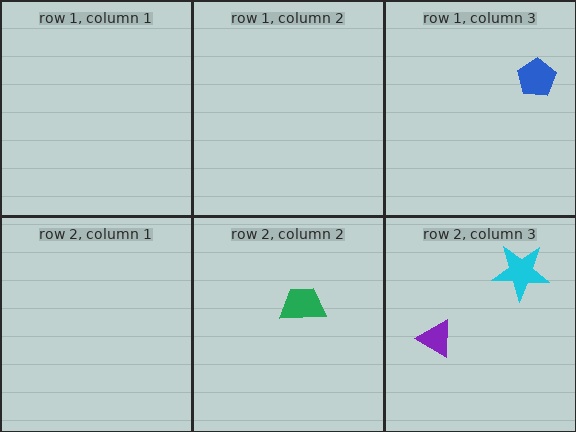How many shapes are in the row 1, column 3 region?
1.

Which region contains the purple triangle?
The row 2, column 3 region.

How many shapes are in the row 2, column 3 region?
2.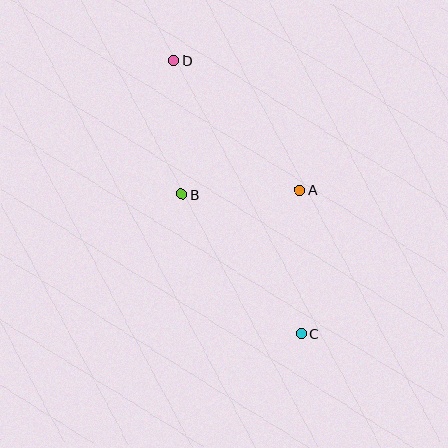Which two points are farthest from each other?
Points C and D are farthest from each other.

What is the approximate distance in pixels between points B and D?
The distance between B and D is approximately 134 pixels.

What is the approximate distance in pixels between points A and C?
The distance between A and C is approximately 144 pixels.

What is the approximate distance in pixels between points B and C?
The distance between B and C is approximately 184 pixels.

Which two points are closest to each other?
Points A and B are closest to each other.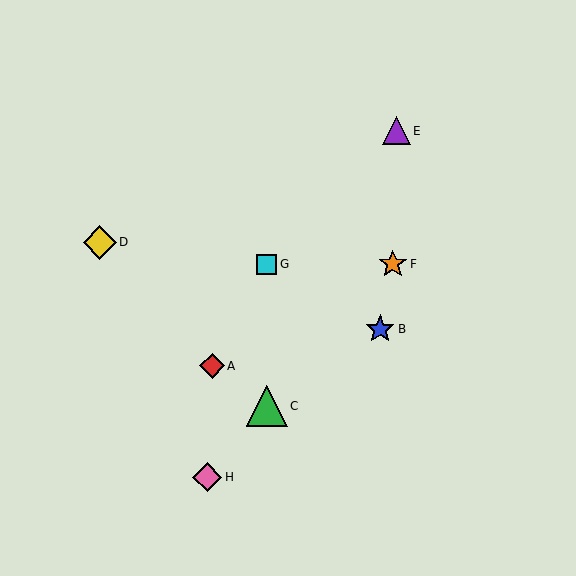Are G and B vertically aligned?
No, G is at x≈267 and B is at x≈380.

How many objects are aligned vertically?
2 objects (C, G) are aligned vertically.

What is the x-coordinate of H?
Object H is at x≈207.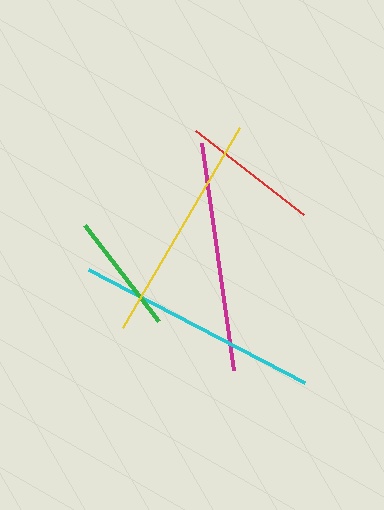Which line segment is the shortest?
The green line is the shortest at approximately 121 pixels.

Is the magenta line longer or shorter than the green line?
The magenta line is longer than the green line.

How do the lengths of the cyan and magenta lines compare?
The cyan and magenta lines are approximately the same length.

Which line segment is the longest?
The cyan line is the longest at approximately 244 pixels.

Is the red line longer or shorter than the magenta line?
The magenta line is longer than the red line.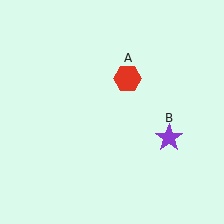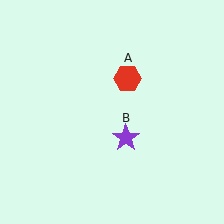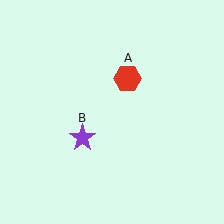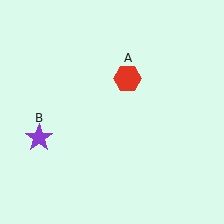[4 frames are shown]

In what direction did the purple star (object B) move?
The purple star (object B) moved left.